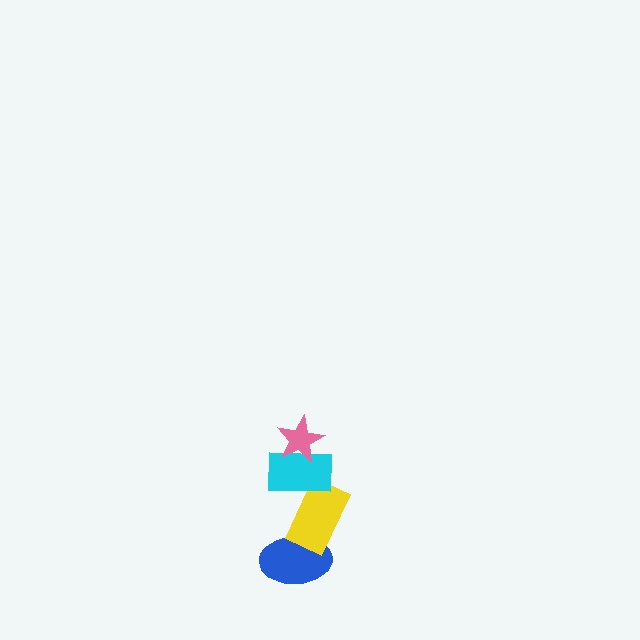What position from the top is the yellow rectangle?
The yellow rectangle is 3rd from the top.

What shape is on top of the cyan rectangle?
The pink star is on top of the cyan rectangle.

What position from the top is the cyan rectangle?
The cyan rectangle is 2nd from the top.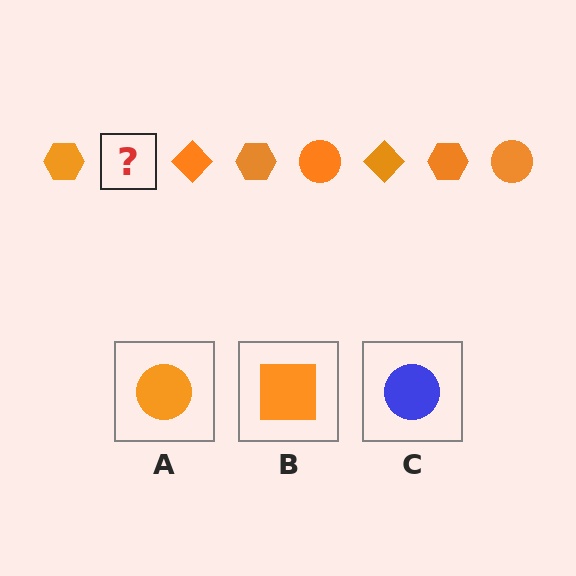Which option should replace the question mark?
Option A.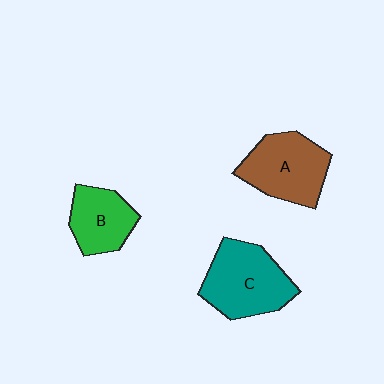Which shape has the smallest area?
Shape B (green).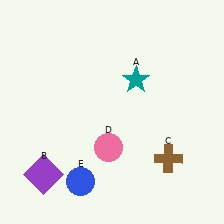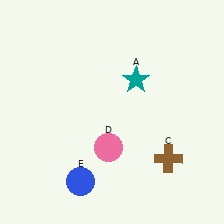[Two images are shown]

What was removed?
The purple square (B) was removed in Image 2.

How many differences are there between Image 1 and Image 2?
There is 1 difference between the two images.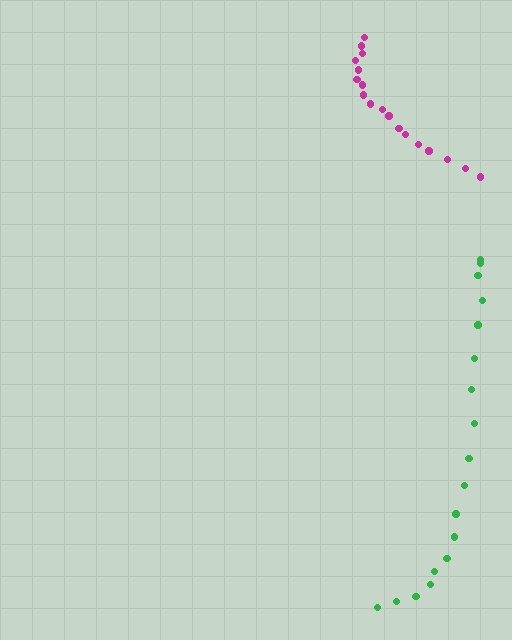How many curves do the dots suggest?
There are 2 distinct paths.